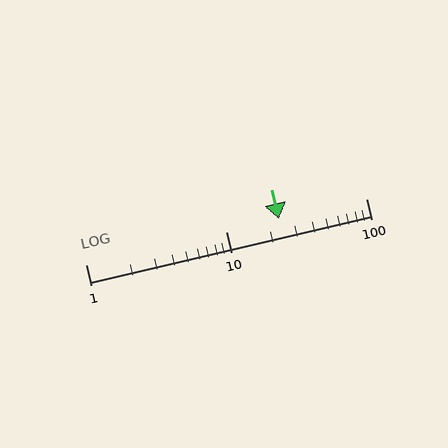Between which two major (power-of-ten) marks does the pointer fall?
The pointer is between 10 and 100.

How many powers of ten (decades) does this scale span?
The scale spans 2 decades, from 1 to 100.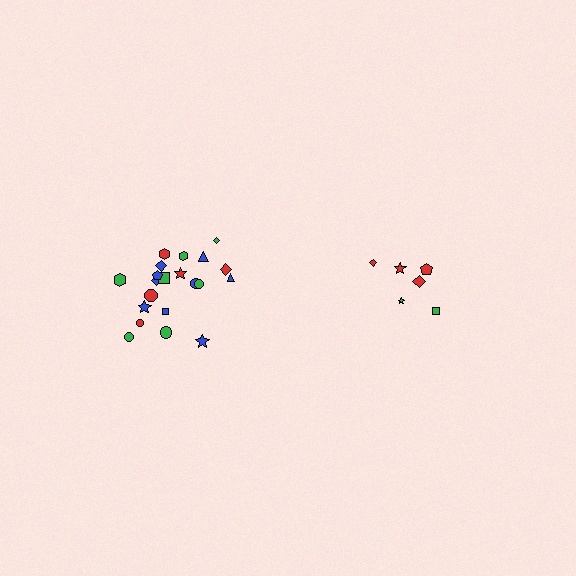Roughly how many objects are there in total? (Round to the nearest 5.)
Roughly 30 objects in total.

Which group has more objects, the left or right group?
The left group.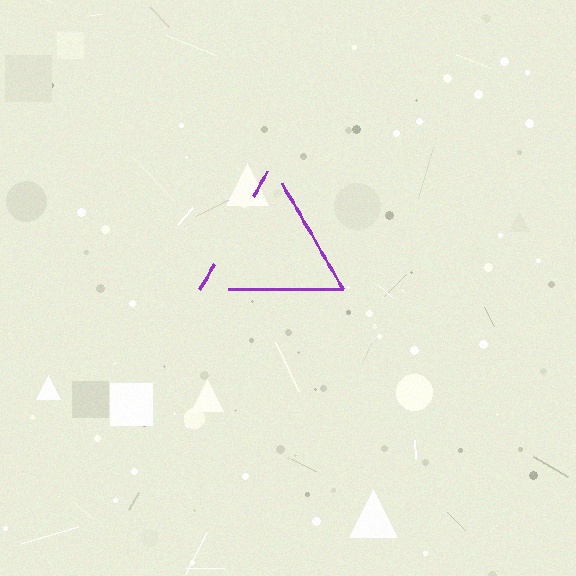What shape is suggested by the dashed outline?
The dashed outline suggests a triangle.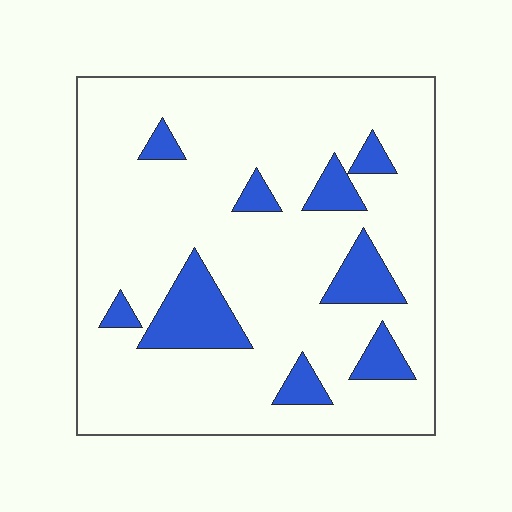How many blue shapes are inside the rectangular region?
9.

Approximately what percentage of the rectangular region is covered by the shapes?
Approximately 15%.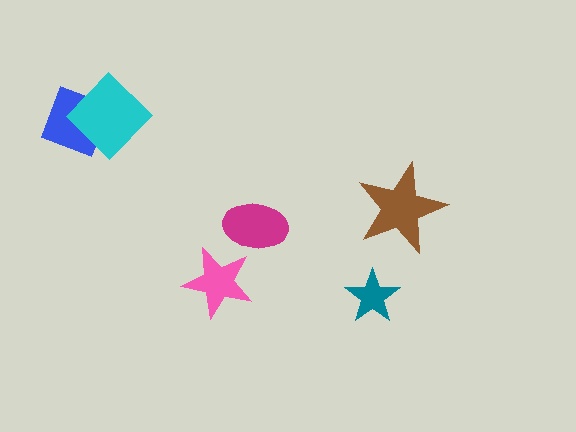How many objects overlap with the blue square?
1 object overlaps with the blue square.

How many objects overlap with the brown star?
0 objects overlap with the brown star.